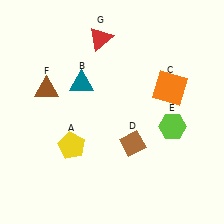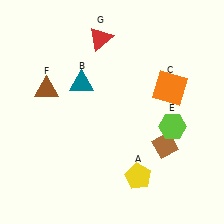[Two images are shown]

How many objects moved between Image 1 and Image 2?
2 objects moved between the two images.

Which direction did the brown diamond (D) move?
The brown diamond (D) moved right.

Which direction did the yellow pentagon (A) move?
The yellow pentagon (A) moved right.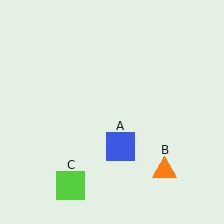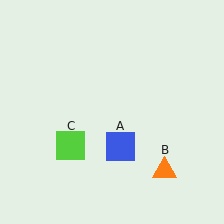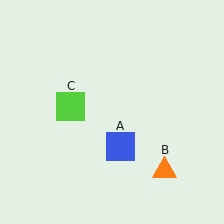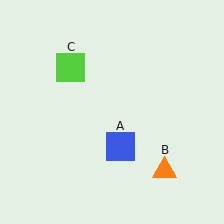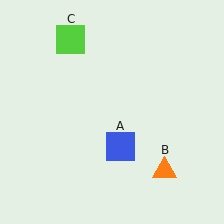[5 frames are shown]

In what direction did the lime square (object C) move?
The lime square (object C) moved up.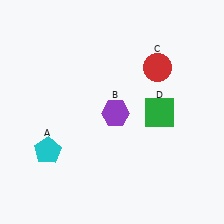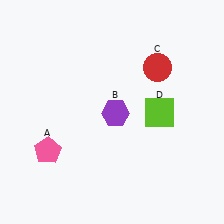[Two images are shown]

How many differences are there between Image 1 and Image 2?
There are 2 differences between the two images.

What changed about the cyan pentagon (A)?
In Image 1, A is cyan. In Image 2, it changed to pink.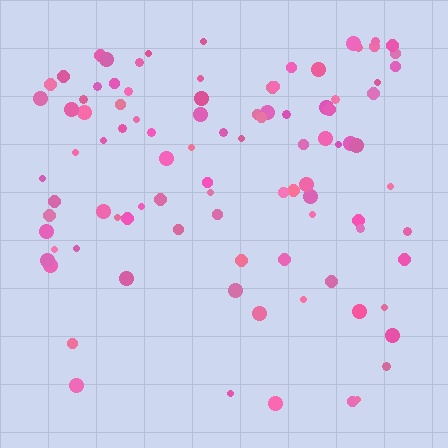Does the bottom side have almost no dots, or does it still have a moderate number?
Still a moderate number, just noticeably fewer than the top.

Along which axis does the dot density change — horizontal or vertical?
Vertical.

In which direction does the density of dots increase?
From bottom to top, with the top side densest.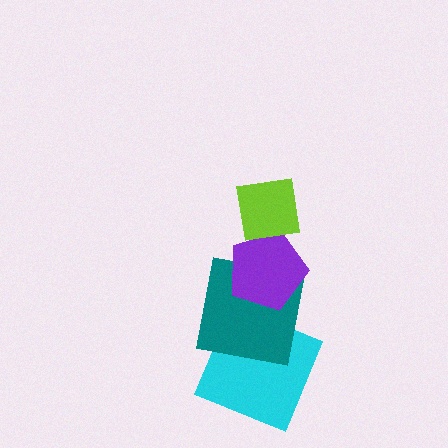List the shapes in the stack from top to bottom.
From top to bottom: the lime square, the purple pentagon, the teal square, the cyan square.